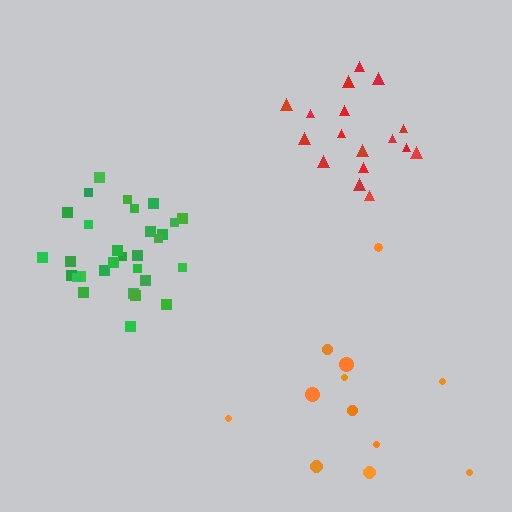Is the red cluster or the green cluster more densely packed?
Green.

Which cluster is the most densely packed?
Green.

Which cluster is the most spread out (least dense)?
Orange.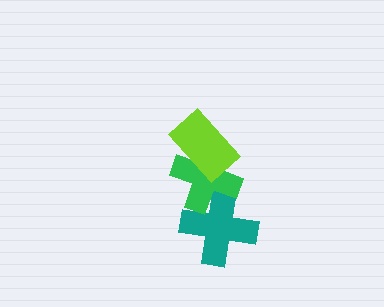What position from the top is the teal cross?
The teal cross is 3rd from the top.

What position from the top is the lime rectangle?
The lime rectangle is 1st from the top.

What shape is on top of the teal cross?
The green cross is on top of the teal cross.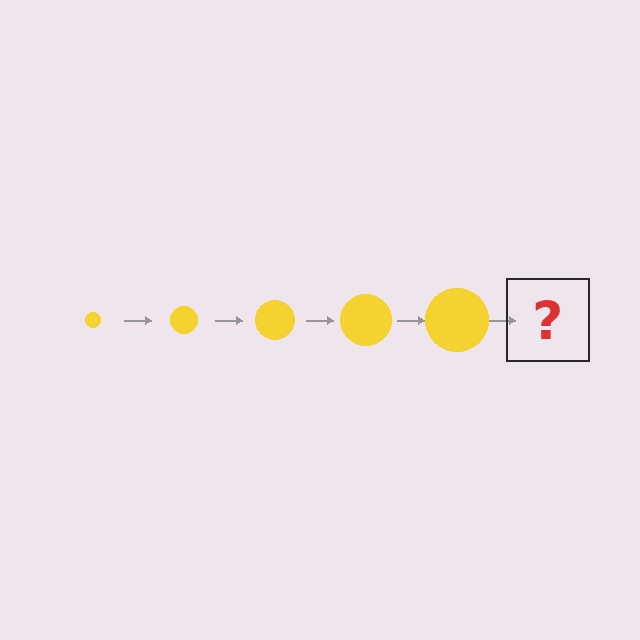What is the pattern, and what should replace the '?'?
The pattern is that the circle gets progressively larger each step. The '?' should be a yellow circle, larger than the previous one.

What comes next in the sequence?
The next element should be a yellow circle, larger than the previous one.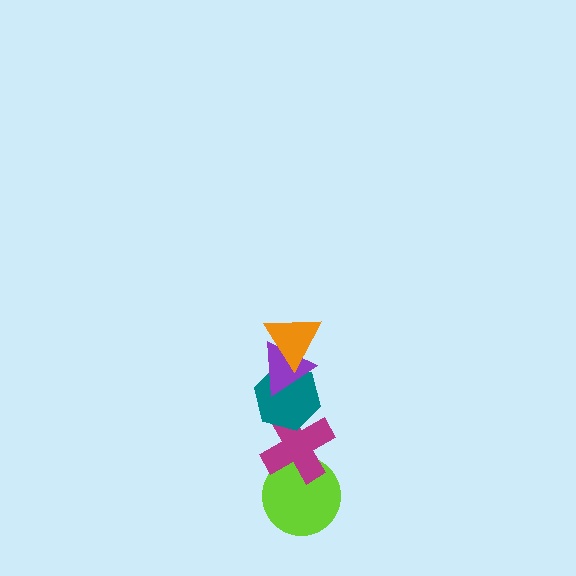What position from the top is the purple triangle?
The purple triangle is 2nd from the top.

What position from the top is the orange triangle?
The orange triangle is 1st from the top.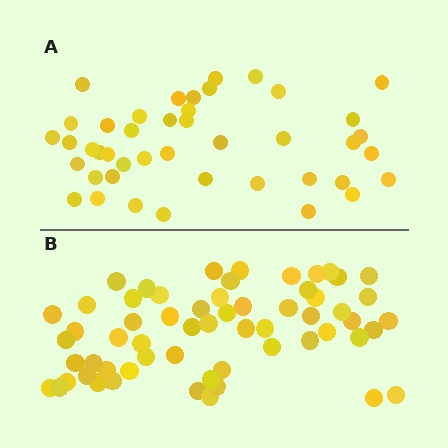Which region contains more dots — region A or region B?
Region B (the bottom region) has more dots.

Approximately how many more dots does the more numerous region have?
Region B has approximately 15 more dots than region A.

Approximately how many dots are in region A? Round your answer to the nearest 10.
About 40 dots. (The exact count is 43, which rounds to 40.)